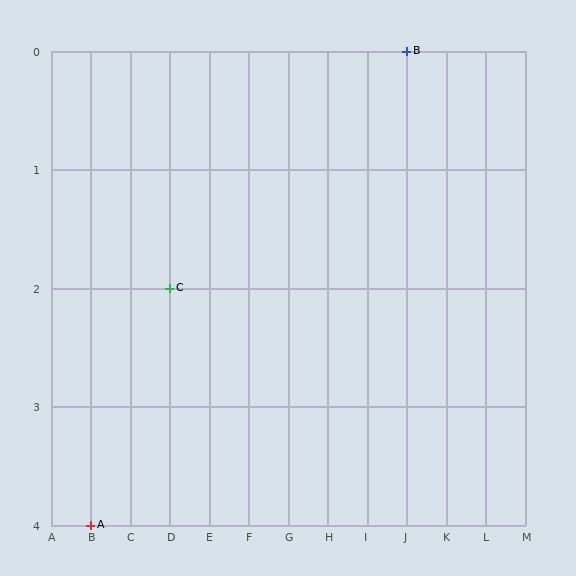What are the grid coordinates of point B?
Point B is at grid coordinates (J, 0).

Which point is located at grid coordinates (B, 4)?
Point A is at (B, 4).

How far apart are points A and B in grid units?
Points A and B are 8 columns and 4 rows apart (about 8.9 grid units diagonally).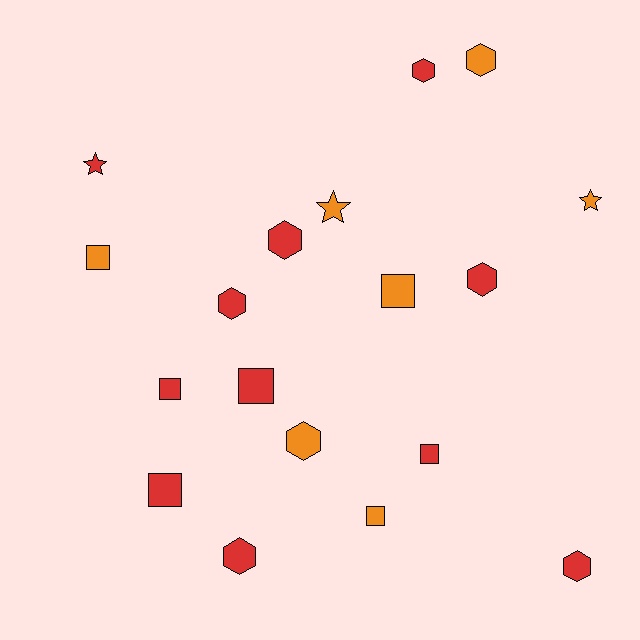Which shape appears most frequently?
Hexagon, with 8 objects.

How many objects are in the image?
There are 18 objects.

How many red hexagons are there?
There are 6 red hexagons.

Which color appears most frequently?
Red, with 11 objects.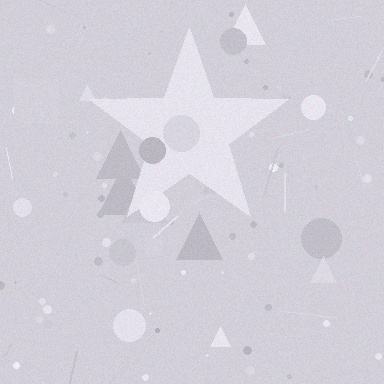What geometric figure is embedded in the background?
A star is embedded in the background.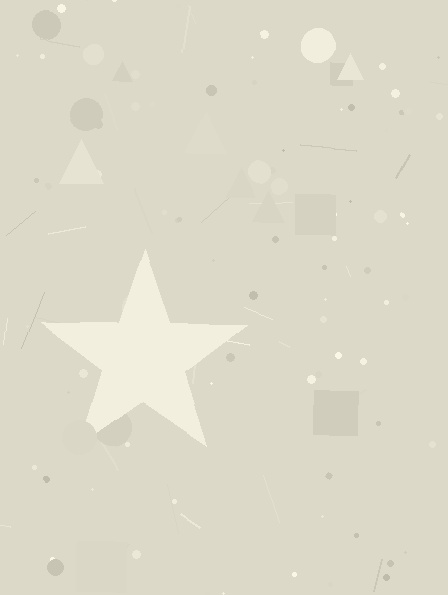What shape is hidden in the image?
A star is hidden in the image.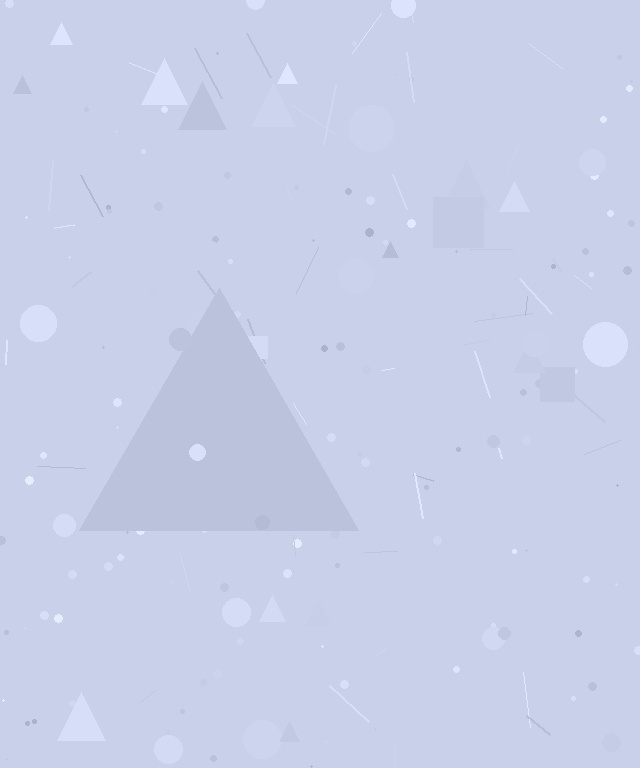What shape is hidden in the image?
A triangle is hidden in the image.